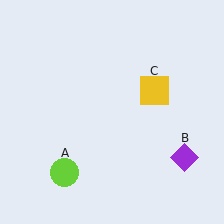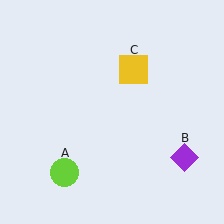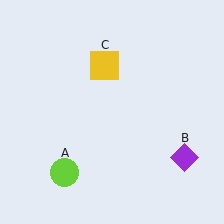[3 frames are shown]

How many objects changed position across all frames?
1 object changed position: yellow square (object C).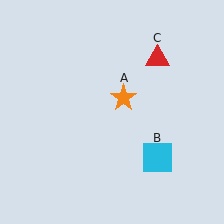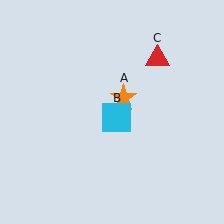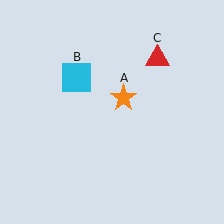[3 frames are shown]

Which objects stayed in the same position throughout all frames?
Orange star (object A) and red triangle (object C) remained stationary.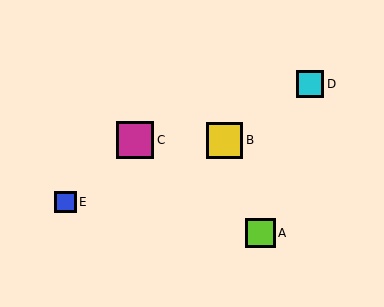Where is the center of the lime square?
The center of the lime square is at (261, 233).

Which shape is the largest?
The magenta square (labeled C) is the largest.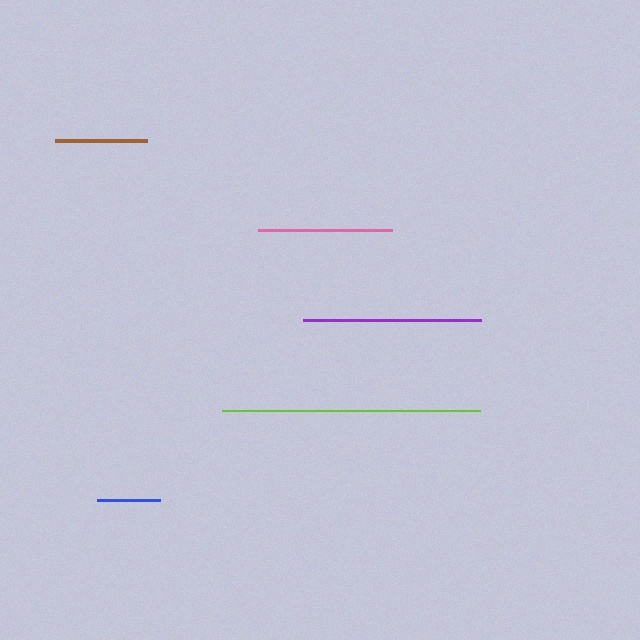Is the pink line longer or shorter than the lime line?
The lime line is longer than the pink line.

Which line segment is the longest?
The lime line is the longest at approximately 258 pixels.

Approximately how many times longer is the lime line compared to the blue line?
The lime line is approximately 4.1 times the length of the blue line.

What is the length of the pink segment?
The pink segment is approximately 134 pixels long.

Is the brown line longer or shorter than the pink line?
The pink line is longer than the brown line.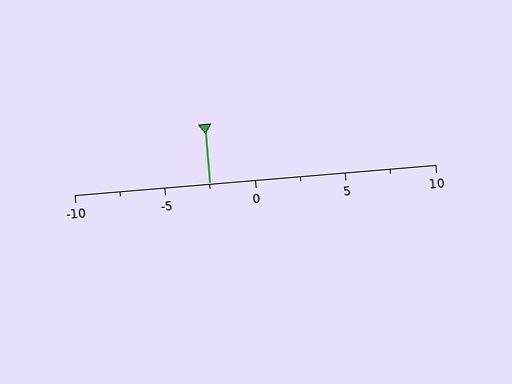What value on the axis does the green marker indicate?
The marker indicates approximately -2.5.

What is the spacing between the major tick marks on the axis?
The major ticks are spaced 5 apart.